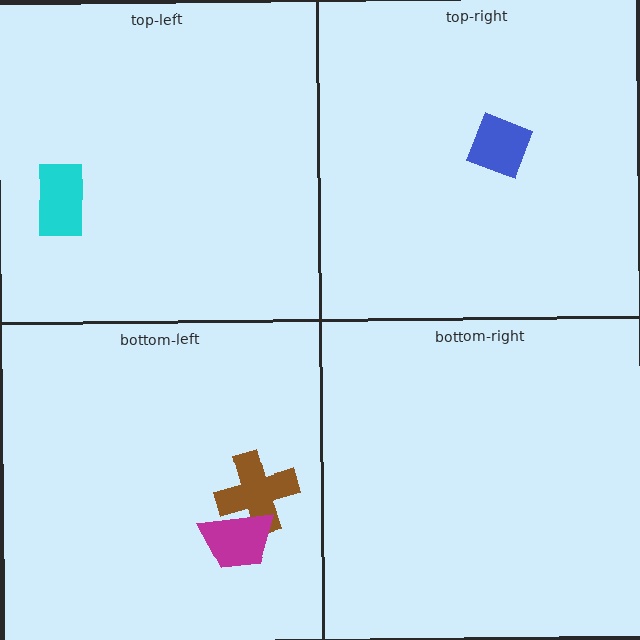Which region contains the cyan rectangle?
The top-left region.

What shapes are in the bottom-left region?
The brown cross, the magenta trapezoid.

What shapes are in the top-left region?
The cyan rectangle.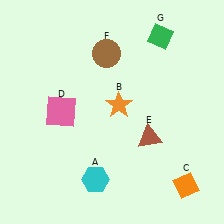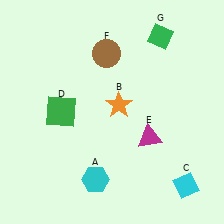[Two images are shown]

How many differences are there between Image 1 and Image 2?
There are 3 differences between the two images.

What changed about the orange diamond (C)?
In Image 1, C is orange. In Image 2, it changed to cyan.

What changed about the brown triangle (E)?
In Image 1, E is brown. In Image 2, it changed to magenta.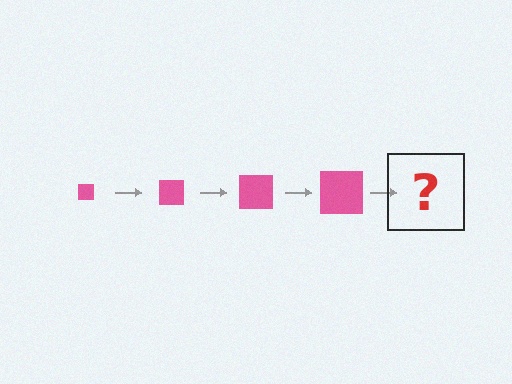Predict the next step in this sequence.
The next step is a pink square, larger than the previous one.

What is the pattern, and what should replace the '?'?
The pattern is that the square gets progressively larger each step. The '?' should be a pink square, larger than the previous one.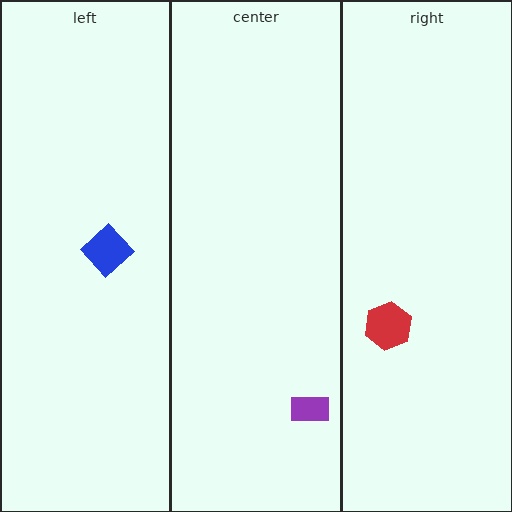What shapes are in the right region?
The red hexagon.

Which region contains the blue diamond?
The left region.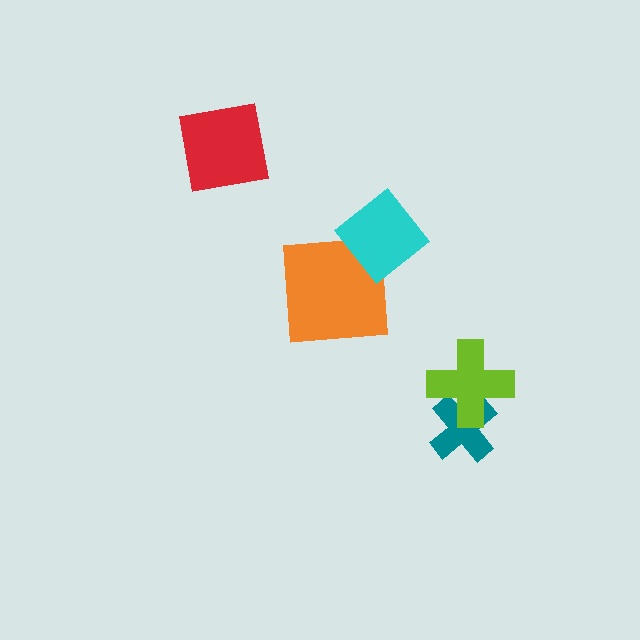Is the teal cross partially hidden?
Yes, it is partially covered by another shape.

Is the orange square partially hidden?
Yes, it is partially covered by another shape.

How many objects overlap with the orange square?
1 object overlaps with the orange square.